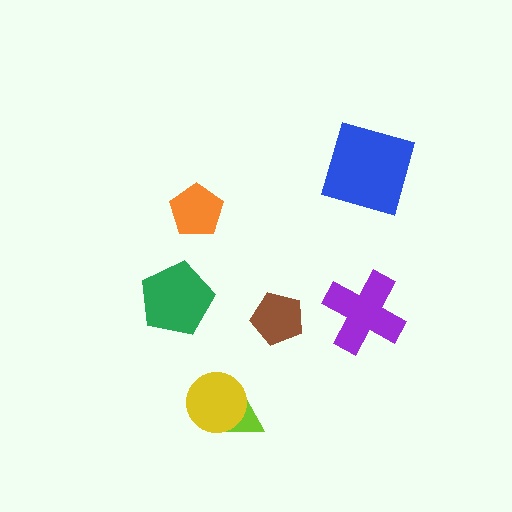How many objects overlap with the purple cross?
0 objects overlap with the purple cross.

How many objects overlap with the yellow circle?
1 object overlaps with the yellow circle.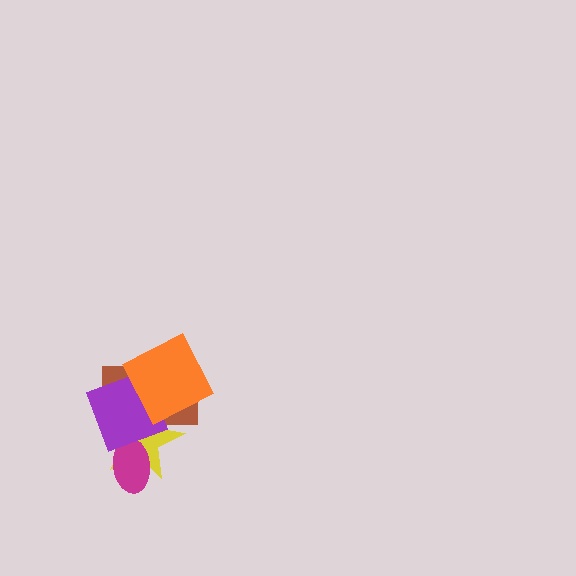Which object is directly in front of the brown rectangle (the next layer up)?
The yellow star is directly in front of the brown rectangle.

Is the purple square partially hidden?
Yes, it is partially covered by another shape.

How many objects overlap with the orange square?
3 objects overlap with the orange square.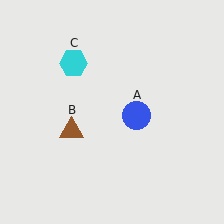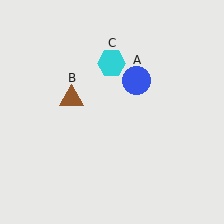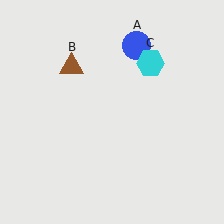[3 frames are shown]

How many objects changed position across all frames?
3 objects changed position: blue circle (object A), brown triangle (object B), cyan hexagon (object C).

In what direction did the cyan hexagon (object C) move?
The cyan hexagon (object C) moved right.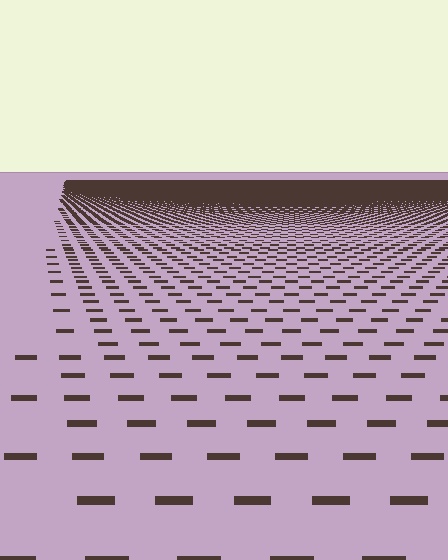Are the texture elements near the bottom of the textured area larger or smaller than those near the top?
Larger. Near the bottom, elements are closer to the viewer and appear at a bigger on-screen size.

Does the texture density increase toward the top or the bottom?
Density increases toward the top.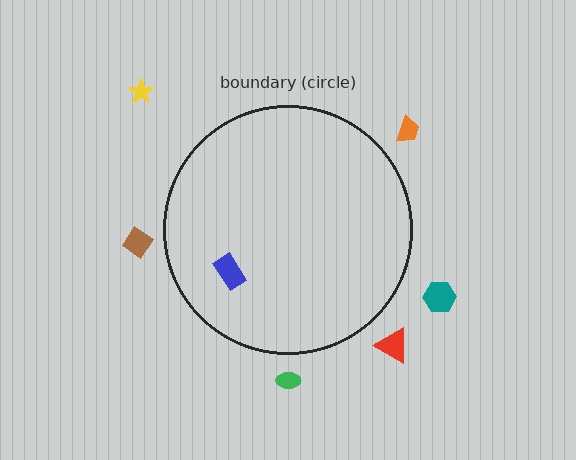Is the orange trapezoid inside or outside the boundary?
Outside.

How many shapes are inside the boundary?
1 inside, 6 outside.